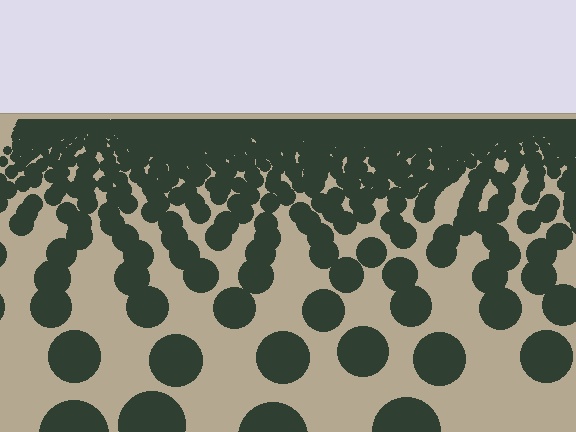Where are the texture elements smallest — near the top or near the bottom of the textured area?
Near the top.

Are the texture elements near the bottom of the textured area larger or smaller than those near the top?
Larger. Near the bottom, elements are closer to the viewer and appear at a bigger on-screen size.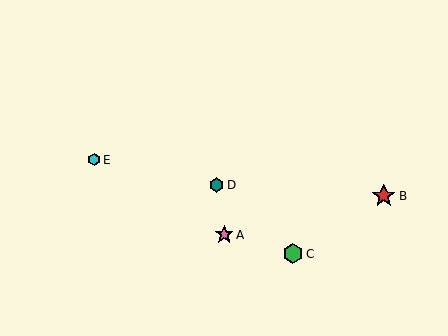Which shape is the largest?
The red star (labeled B) is the largest.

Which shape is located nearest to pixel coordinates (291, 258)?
The green hexagon (labeled C) at (293, 254) is nearest to that location.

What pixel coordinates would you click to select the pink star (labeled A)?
Click at (224, 235) to select the pink star A.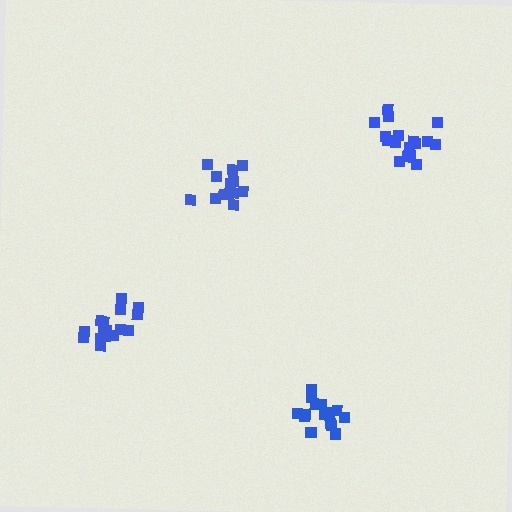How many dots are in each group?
Group 1: 18 dots, Group 2: 16 dots, Group 3: 18 dots, Group 4: 14 dots (66 total).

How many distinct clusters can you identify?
There are 4 distinct clusters.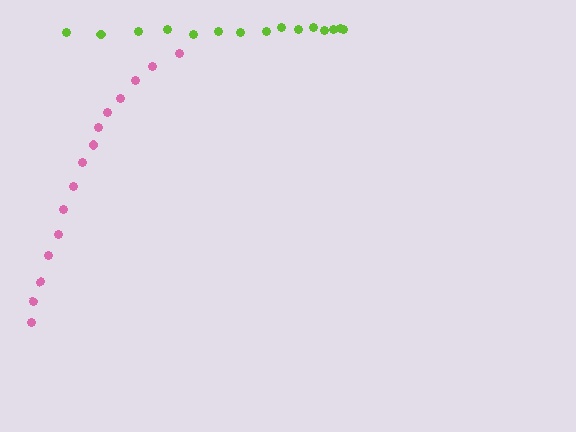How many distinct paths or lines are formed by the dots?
There are 2 distinct paths.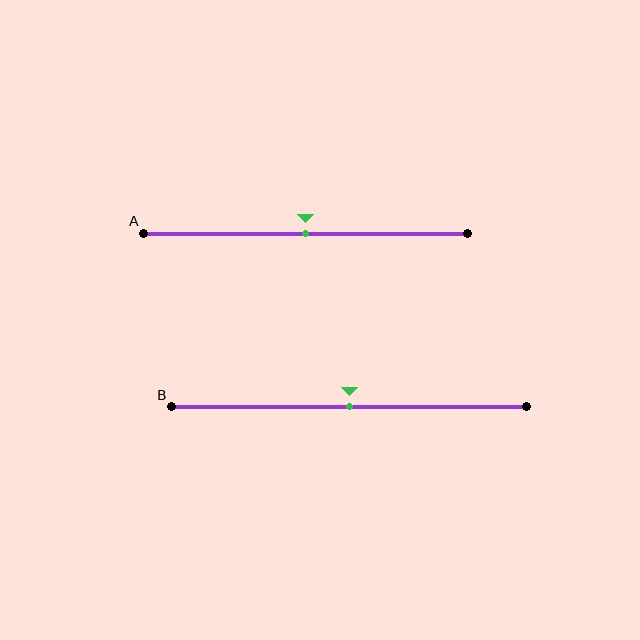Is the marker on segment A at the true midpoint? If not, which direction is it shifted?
Yes, the marker on segment A is at the true midpoint.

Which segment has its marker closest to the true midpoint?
Segment A has its marker closest to the true midpoint.